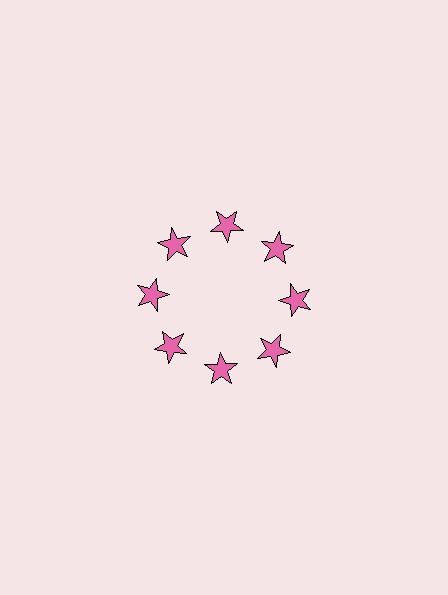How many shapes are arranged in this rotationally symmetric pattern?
There are 8 shapes, arranged in 8 groups of 1.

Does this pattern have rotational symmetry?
Yes, this pattern has 8-fold rotational symmetry. It looks the same after rotating 45 degrees around the center.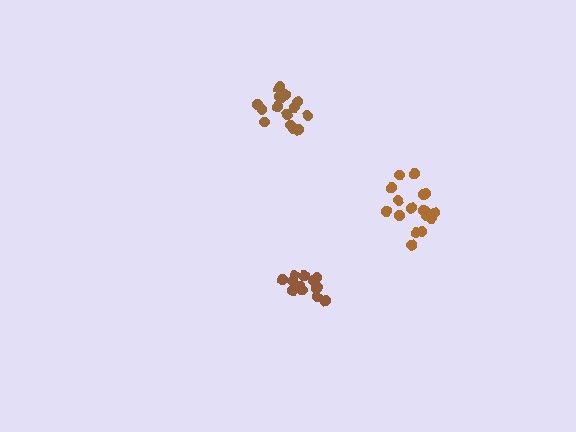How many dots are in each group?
Group 1: 17 dots, Group 2: 14 dots, Group 3: 18 dots (49 total).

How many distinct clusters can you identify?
There are 3 distinct clusters.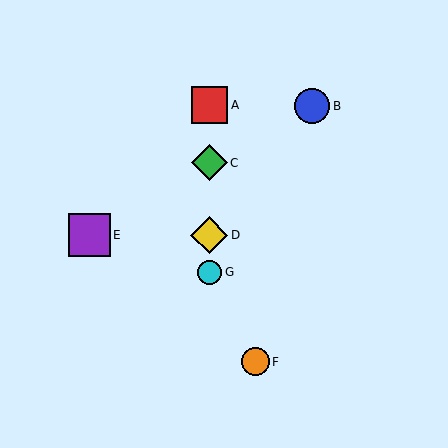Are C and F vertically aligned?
No, C is at x≈209 and F is at x≈255.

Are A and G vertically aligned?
Yes, both are at x≈209.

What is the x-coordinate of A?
Object A is at x≈209.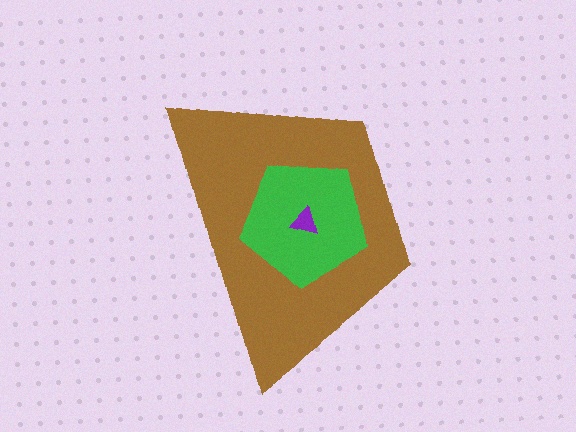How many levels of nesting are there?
3.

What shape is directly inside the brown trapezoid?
The green pentagon.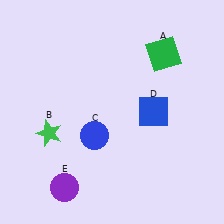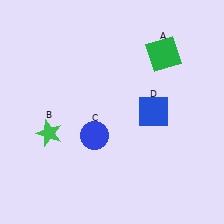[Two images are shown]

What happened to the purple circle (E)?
The purple circle (E) was removed in Image 2. It was in the bottom-left area of Image 1.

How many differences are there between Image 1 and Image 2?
There is 1 difference between the two images.